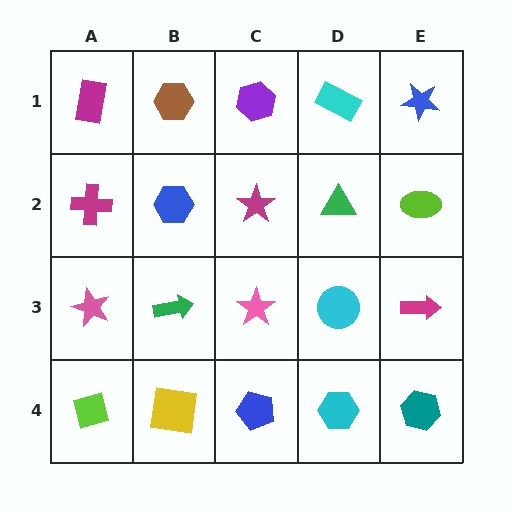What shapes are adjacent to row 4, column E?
A magenta arrow (row 3, column E), a cyan hexagon (row 4, column D).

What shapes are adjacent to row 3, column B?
A blue hexagon (row 2, column B), a yellow square (row 4, column B), a pink star (row 3, column A), a pink star (row 3, column C).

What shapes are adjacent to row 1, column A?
A magenta cross (row 2, column A), a brown hexagon (row 1, column B).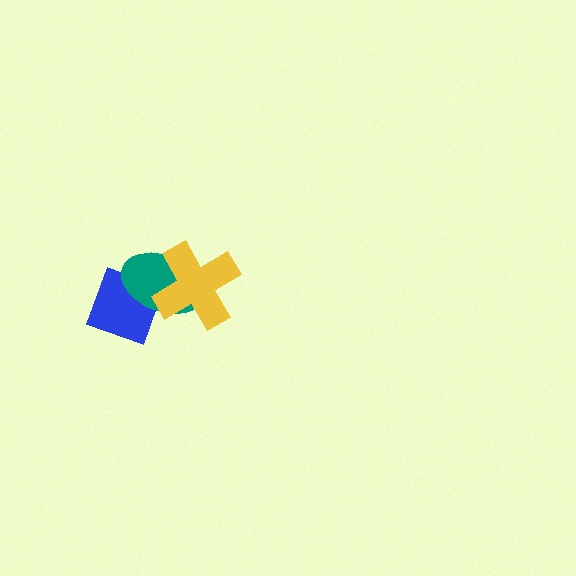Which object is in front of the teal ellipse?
The yellow cross is in front of the teal ellipse.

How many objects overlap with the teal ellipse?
2 objects overlap with the teal ellipse.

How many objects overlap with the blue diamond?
2 objects overlap with the blue diamond.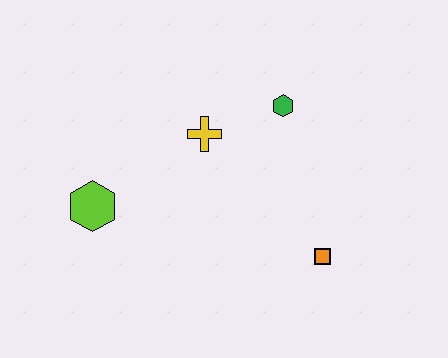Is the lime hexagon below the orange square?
No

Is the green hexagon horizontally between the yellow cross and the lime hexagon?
No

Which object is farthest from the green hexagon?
The lime hexagon is farthest from the green hexagon.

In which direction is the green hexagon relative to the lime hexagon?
The green hexagon is to the right of the lime hexagon.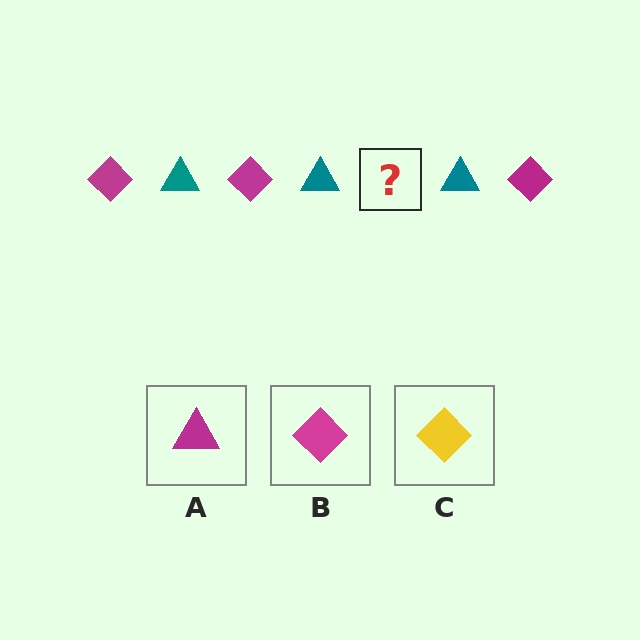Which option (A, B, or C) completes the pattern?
B.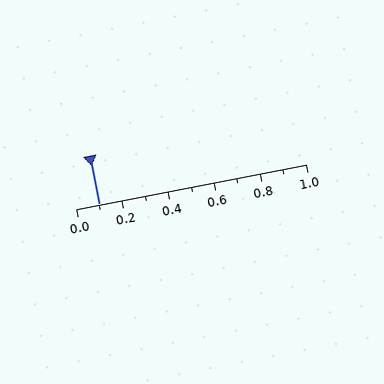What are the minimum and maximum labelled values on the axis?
The axis runs from 0.0 to 1.0.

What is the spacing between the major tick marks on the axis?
The major ticks are spaced 0.2 apart.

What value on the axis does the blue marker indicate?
The marker indicates approximately 0.1.